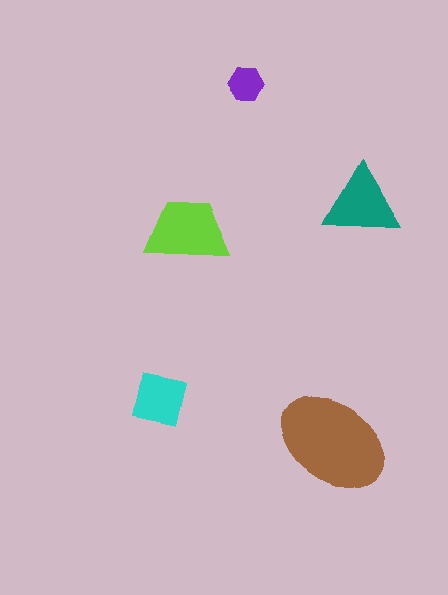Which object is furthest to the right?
The teal triangle is rightmost.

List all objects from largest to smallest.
The brown ellipse, the lime trapezoid, the teal triangle, the cyan square, the purple hexagon.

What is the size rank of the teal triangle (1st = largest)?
3rd.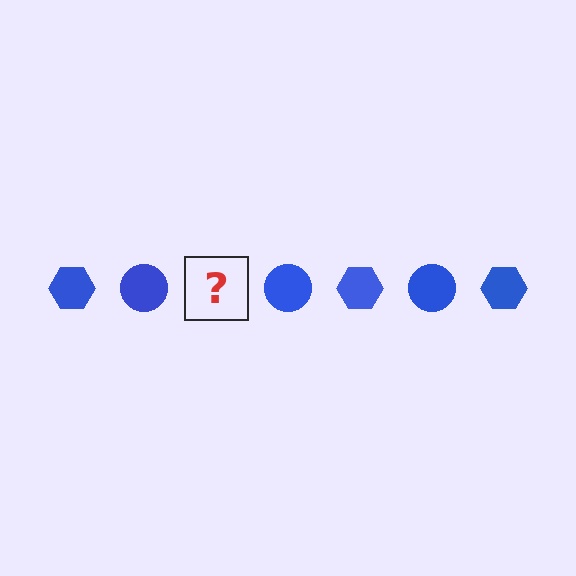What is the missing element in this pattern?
The missing element is a blue hexagon.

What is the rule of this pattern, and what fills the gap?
The rule is that the pattern cycles through hexagon, circle shapes in blue. The gap should be filled with a blue hexagon.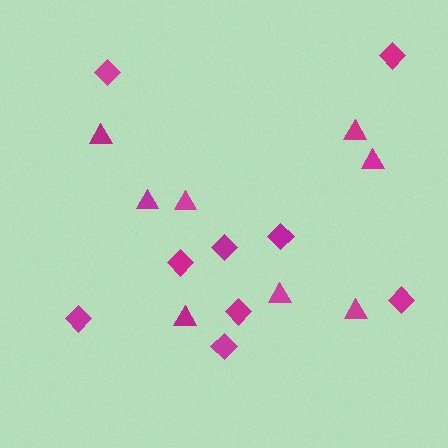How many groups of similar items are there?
There are 2 groups: one group of triangles (8) and one group of diamonds (9).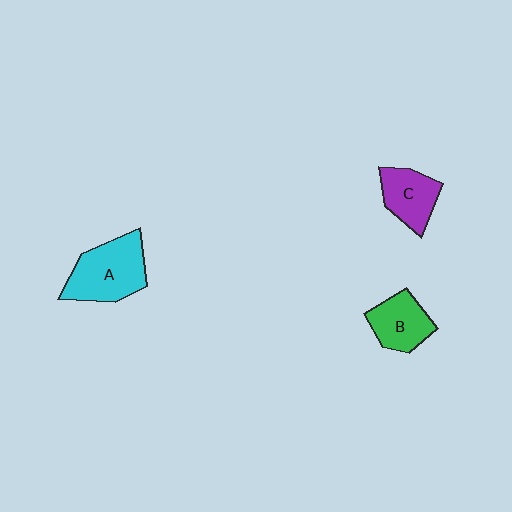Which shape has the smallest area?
Shape C (purple).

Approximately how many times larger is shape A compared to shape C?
Approximately 1.5 times.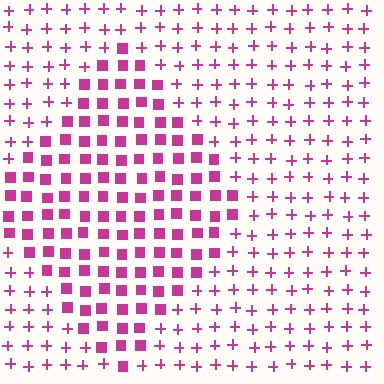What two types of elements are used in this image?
The image uses squares inside the diamond region and plus signs outside it.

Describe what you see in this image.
The image is filled with small magenta elements arranged in a uniform grid. A diamond-shaped region contains squares, while the surrounding area contains plus signs. The boundary is defined purely by the change in element shape.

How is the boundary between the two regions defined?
The boundary is defined by a change in element shape: squares inside vs. plus signs outside. All elements share the same color and spacing.